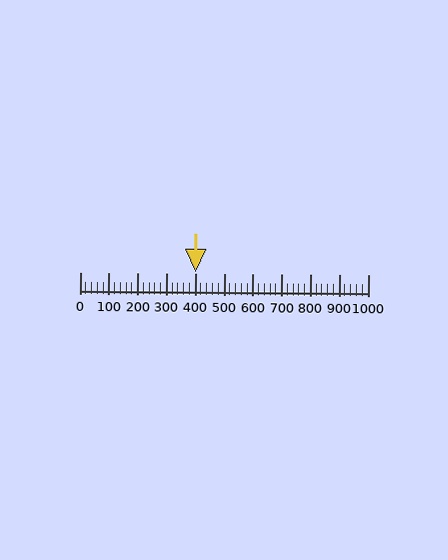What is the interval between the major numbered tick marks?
The major tick marks are spaced 100 units apart.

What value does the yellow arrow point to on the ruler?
The yellow arrow points to approximately 400.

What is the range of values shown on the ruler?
The ruler shows values from 0 to 1000.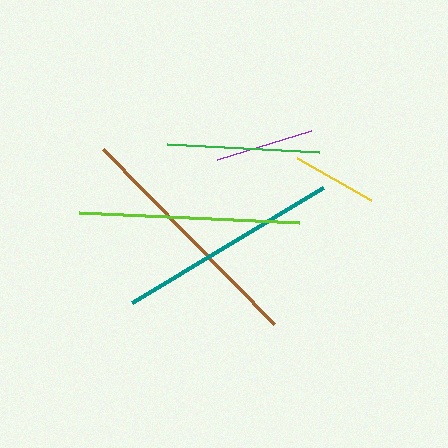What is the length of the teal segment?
The teal segment is approximately 223 pixels long.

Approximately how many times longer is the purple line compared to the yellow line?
The purple line is approximately 1.2 times the length of the yellow line.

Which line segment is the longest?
The brown line is the longest at approximately 245 pixels.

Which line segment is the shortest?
The yellow line is the shortest at approximately 85 pixels.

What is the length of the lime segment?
The lime segment is approximately 220 pixels long.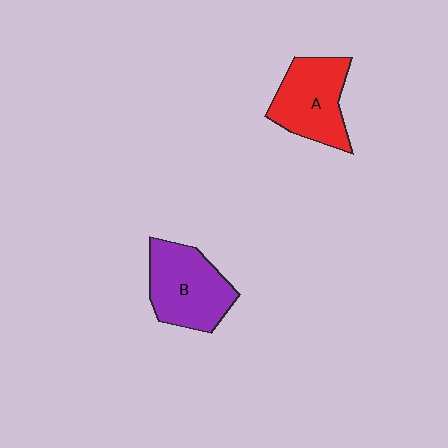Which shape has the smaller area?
Shape A (red).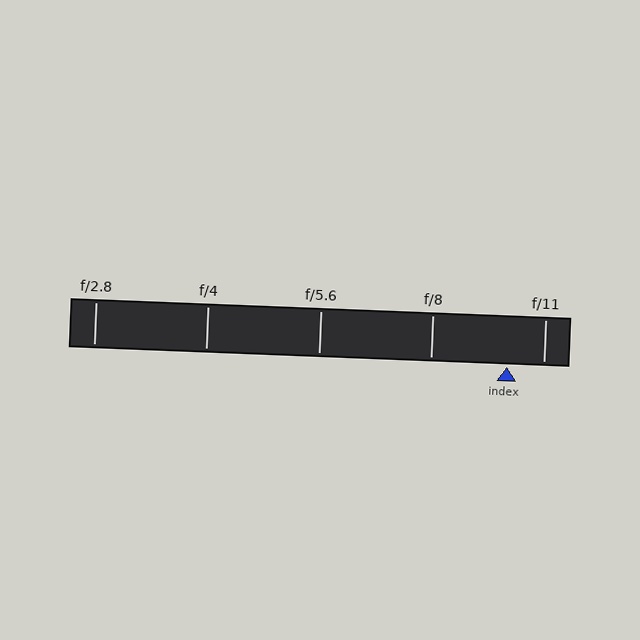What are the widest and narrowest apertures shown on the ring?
The widest aperture shown is f/2.8 and the narrowest is f/11.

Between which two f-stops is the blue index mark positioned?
The index mark is between f/8 and f/11.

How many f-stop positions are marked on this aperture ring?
There are 5 f-stop positions marked.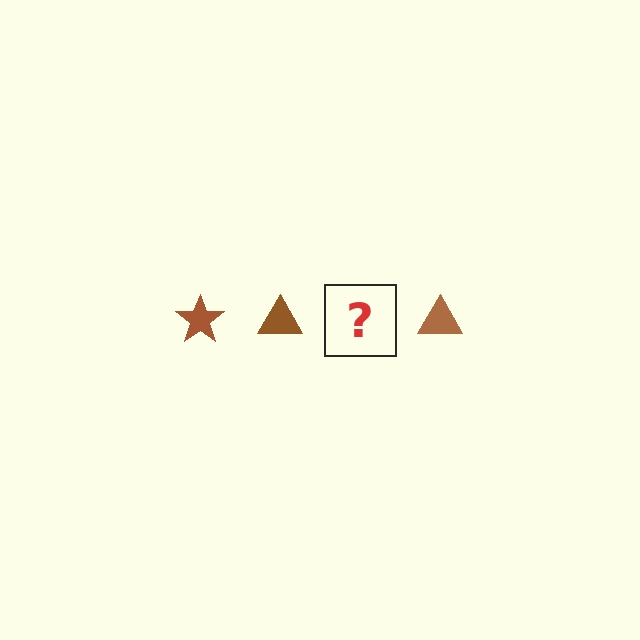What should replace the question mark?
The question mark should be replaced with a brown star.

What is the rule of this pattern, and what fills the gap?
The rule is that the pattern cycles through star, triangle shapes in brown. The gap should be filled with a brown star.